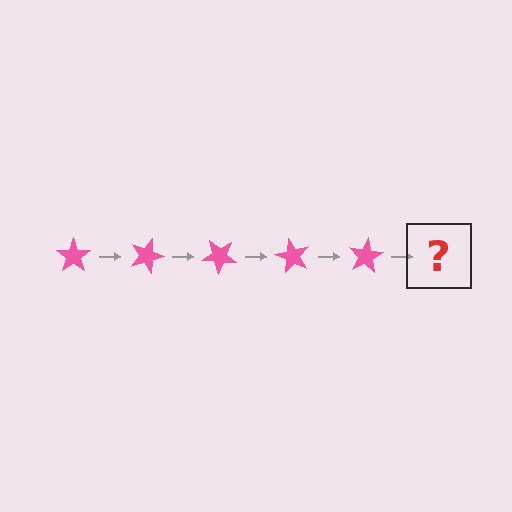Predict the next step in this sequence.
The next step is a pink star rotated 100 degrees.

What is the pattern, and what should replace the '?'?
The pattern is that the star rotates 20 degrees each step. The '?' should be a pink star rotated 100 degrees.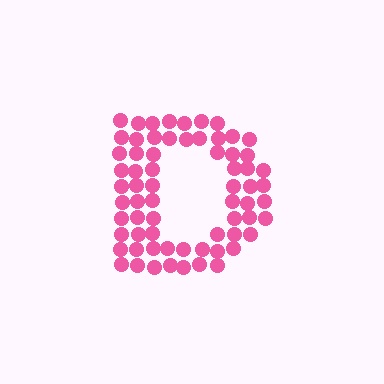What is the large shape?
The large shape is the letter D.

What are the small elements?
The small elements are circles.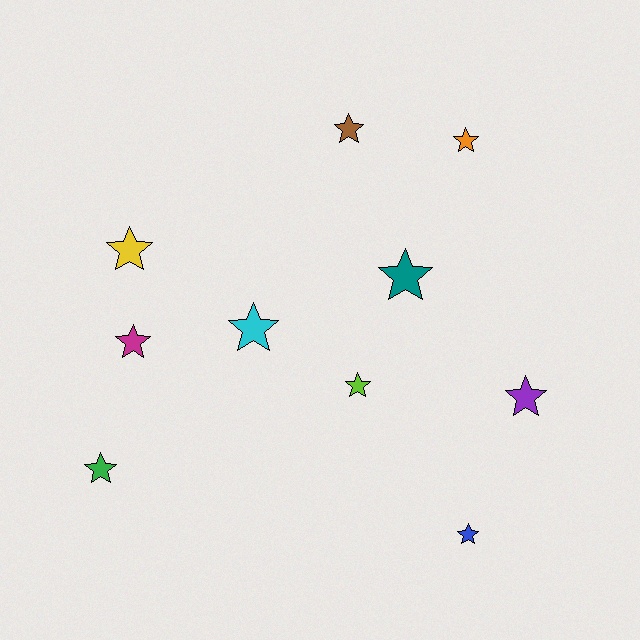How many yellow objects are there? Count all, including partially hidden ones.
There is 1 yellow object.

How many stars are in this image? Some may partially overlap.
There are 10 stars.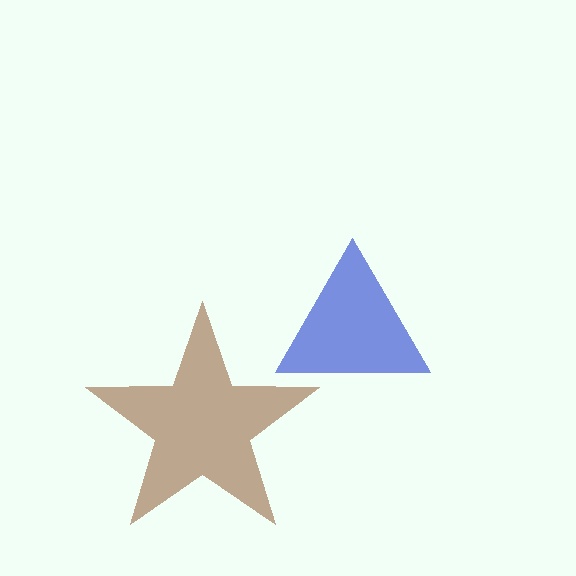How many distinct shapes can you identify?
There are 2 distinct shapes: a brown star, a blue triangle.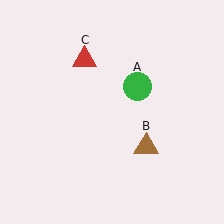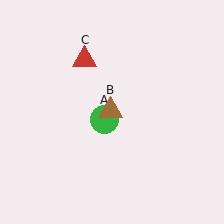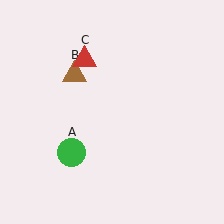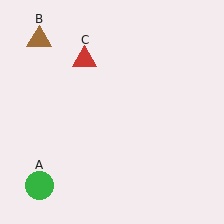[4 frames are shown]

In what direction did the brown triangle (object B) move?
The brown triangle (object B) moved up and to the left.